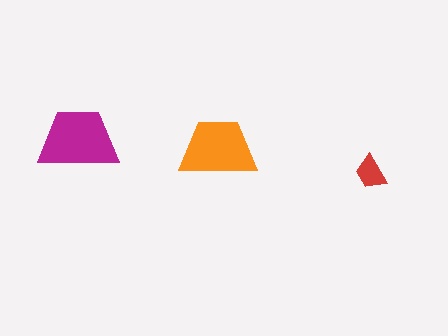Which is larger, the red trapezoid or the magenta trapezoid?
The magenta one.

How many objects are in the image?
There are 3 objects in the image.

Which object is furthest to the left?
The magenta trapezoid is leftmost.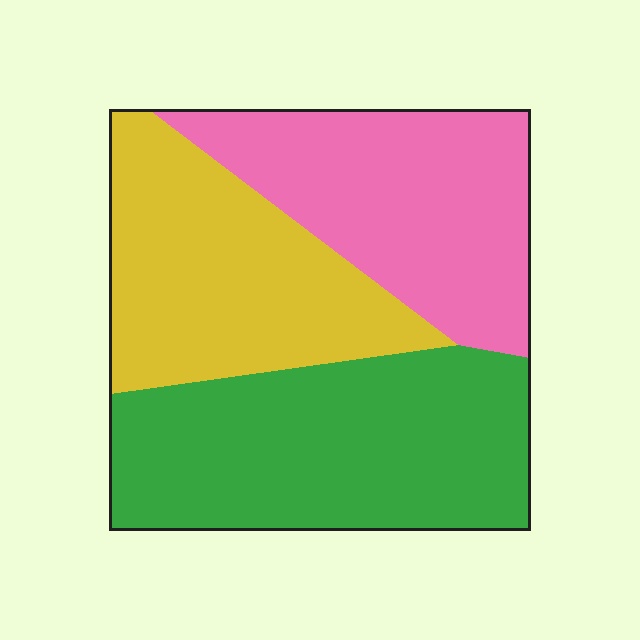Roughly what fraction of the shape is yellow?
Yellow covers about 30% of the shape.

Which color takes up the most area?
Green, at roughly 40%.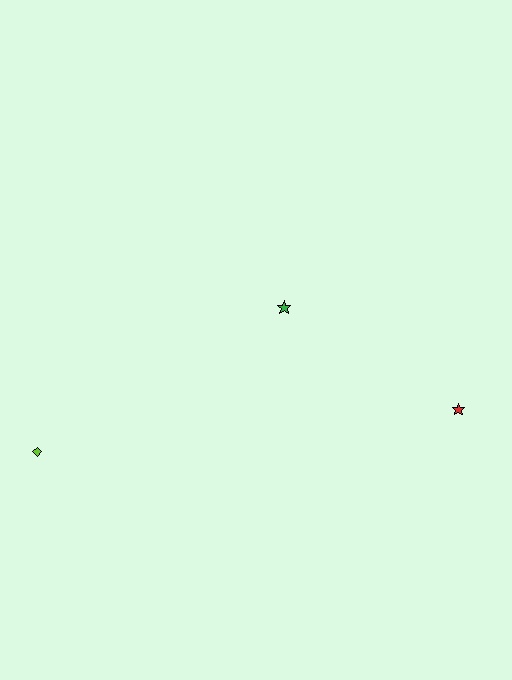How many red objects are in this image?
There is 1 red object.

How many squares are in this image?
There are no squares.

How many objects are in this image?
There are 3 objects.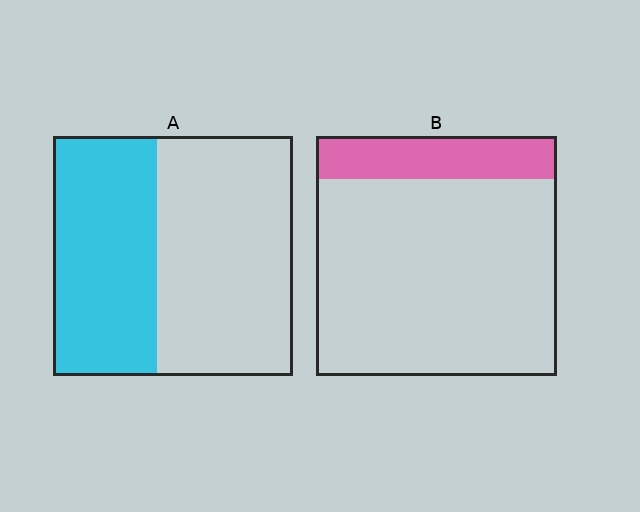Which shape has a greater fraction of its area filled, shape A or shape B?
Shape A.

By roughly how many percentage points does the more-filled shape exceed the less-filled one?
By roughly 25 percentage points (A over B).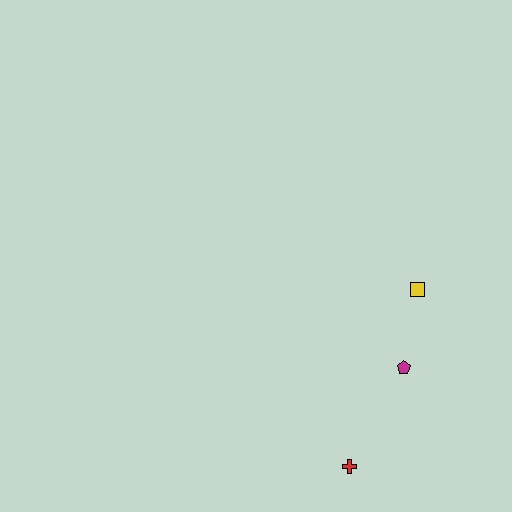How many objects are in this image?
There are 3 objects.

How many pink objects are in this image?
There are no pink objects.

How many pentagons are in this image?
There is 1 pentagon.